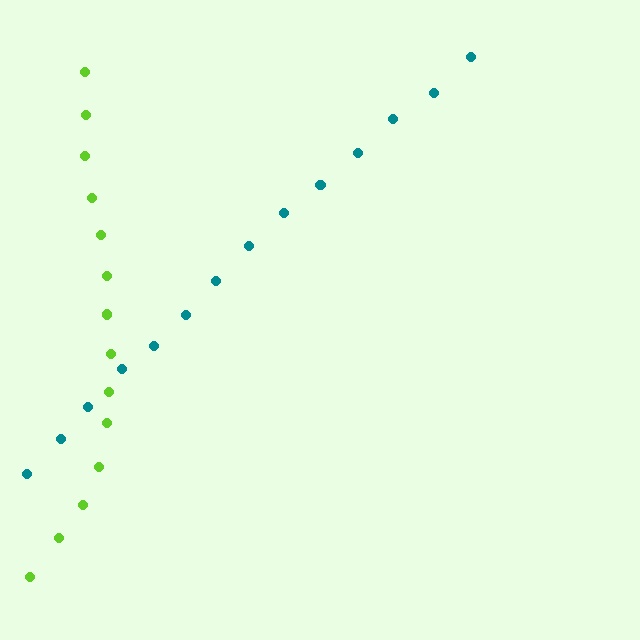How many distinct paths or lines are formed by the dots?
There are 2 distinct paths.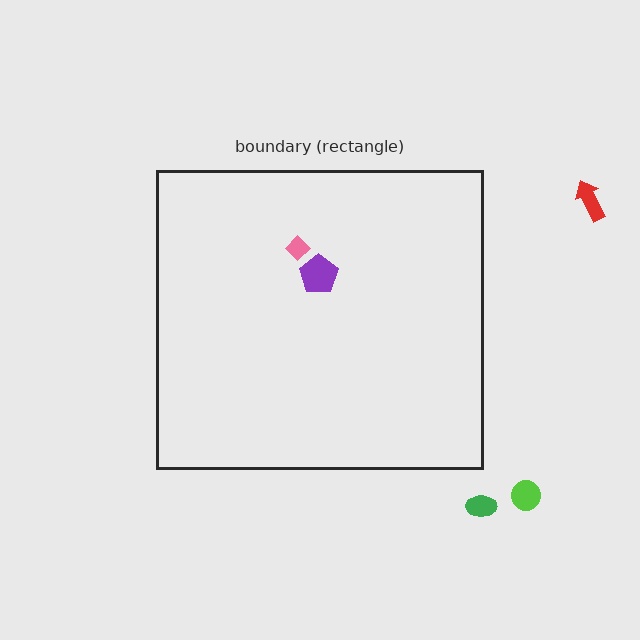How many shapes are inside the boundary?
2 inside, 3 outside.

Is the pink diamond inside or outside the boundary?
Inside.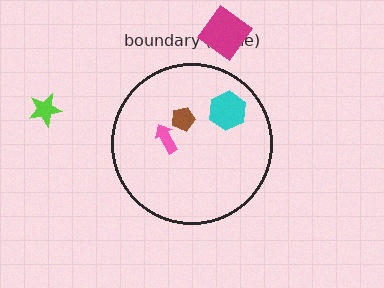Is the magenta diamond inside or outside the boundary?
Outside.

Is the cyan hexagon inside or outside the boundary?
Inside.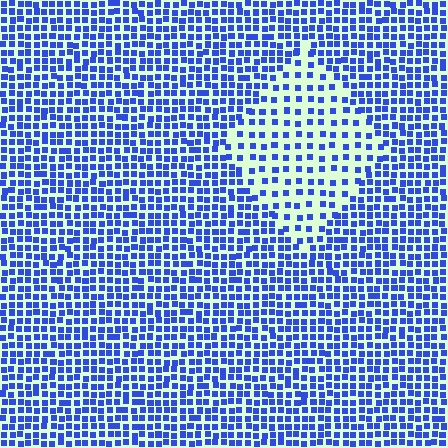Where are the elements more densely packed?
The elements are more densely packed outside the diamond boundary.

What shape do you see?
I see a diamond.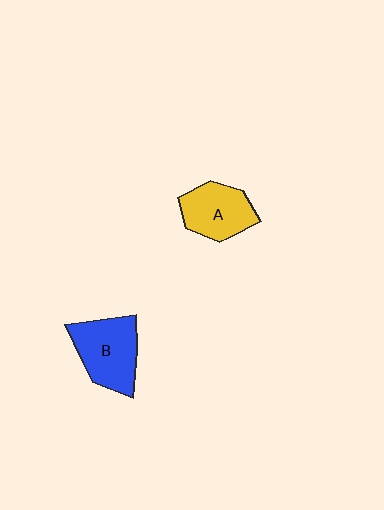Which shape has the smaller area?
Shape A (yellow).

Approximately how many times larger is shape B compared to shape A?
Approximately 1.2 times.